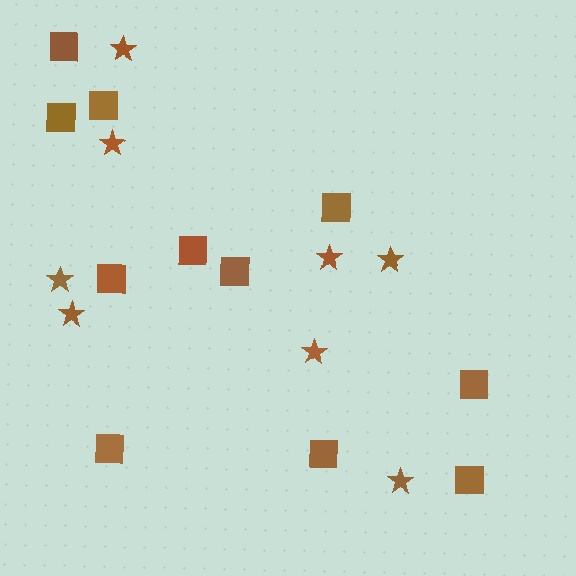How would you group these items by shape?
There are 2 groups: one group of stars (8) and one group of squares (11).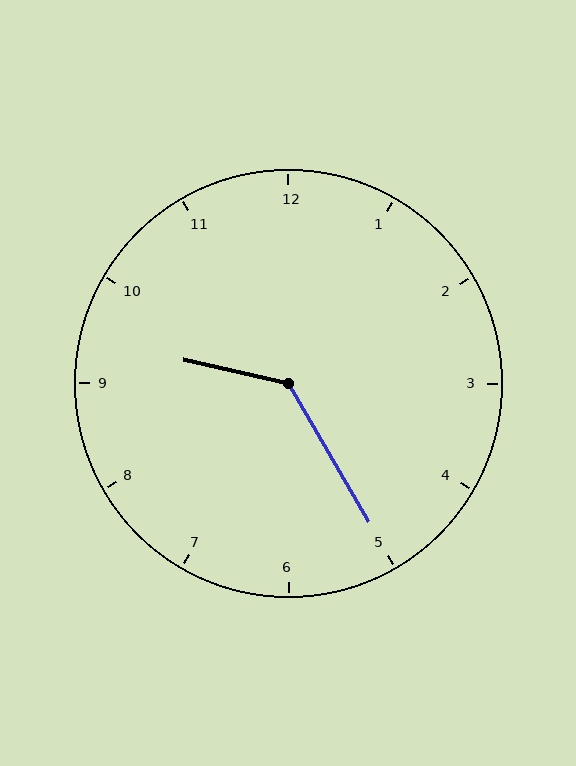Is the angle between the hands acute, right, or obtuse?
It is obtuse.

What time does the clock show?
9:25.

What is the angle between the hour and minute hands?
Approximately 132 degrees.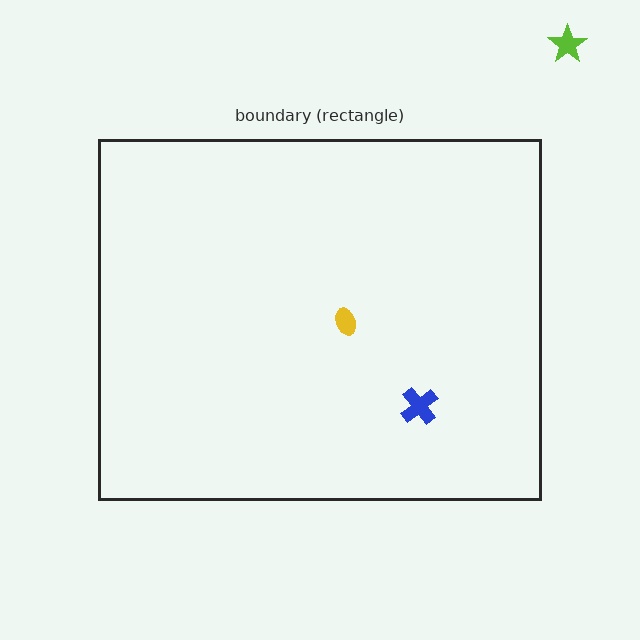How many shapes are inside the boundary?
2 inside, 1 outside.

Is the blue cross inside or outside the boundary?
Inside.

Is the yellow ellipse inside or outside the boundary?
Inside.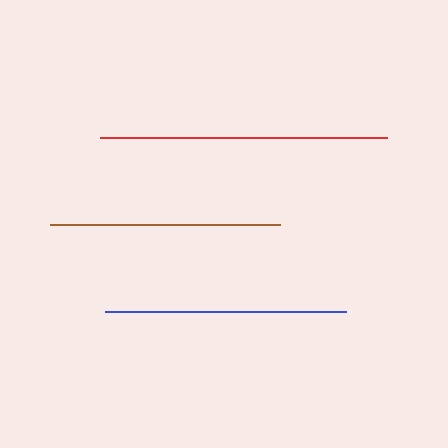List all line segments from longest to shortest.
From longest to shortest: red, blue, brown.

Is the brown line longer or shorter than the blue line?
The blue line is longer than the brown line.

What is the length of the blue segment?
The blue segment is approximately 240 pixels long.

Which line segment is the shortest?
The brown line is the shortest at approximately 230 pixels.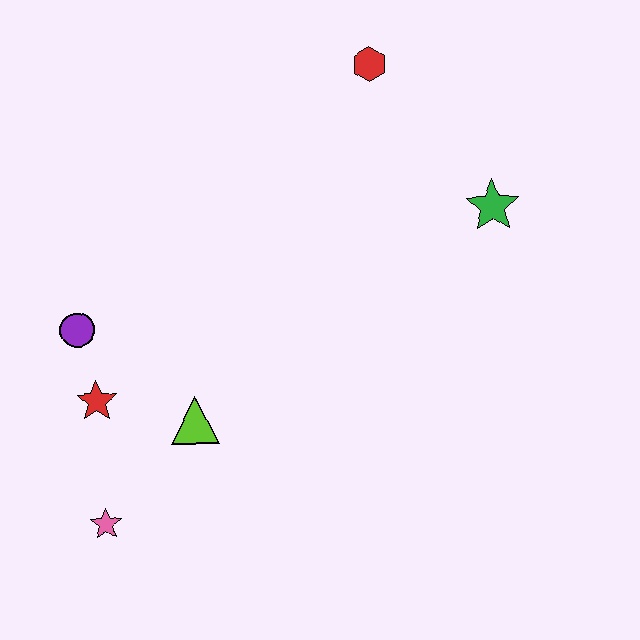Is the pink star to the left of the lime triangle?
Yes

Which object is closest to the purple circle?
The red star is closest to the purple circle.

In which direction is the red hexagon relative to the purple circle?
The red hexagon is to the right of the purple circle.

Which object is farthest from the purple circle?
The green star is farthest from the purple circle.